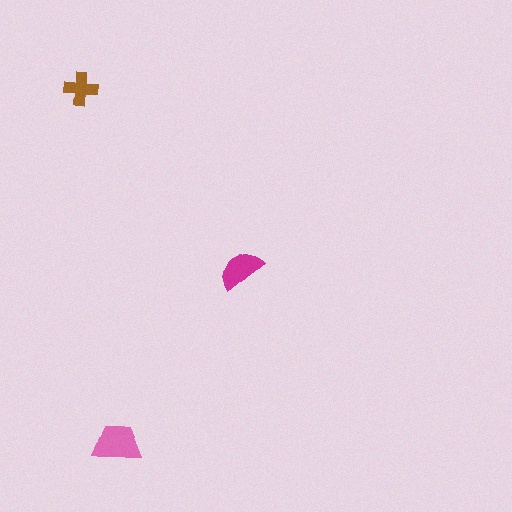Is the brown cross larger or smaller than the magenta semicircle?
Smaller.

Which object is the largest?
The pink trapezoid.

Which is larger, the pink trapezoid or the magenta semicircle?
The pink trapezoid.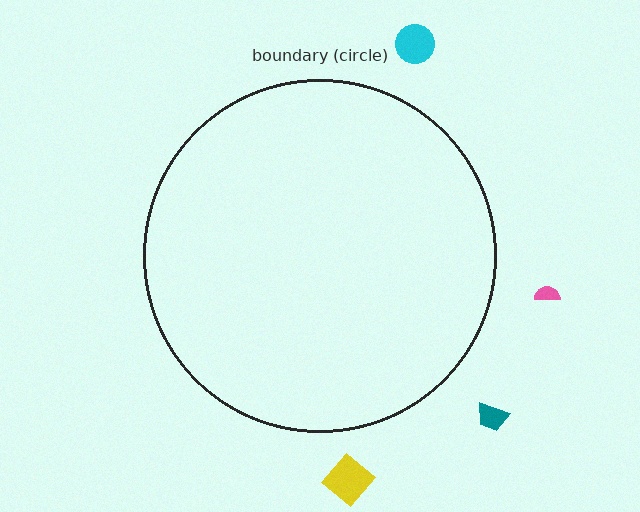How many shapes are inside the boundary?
0 inside, 4 outside.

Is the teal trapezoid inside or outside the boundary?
Outside.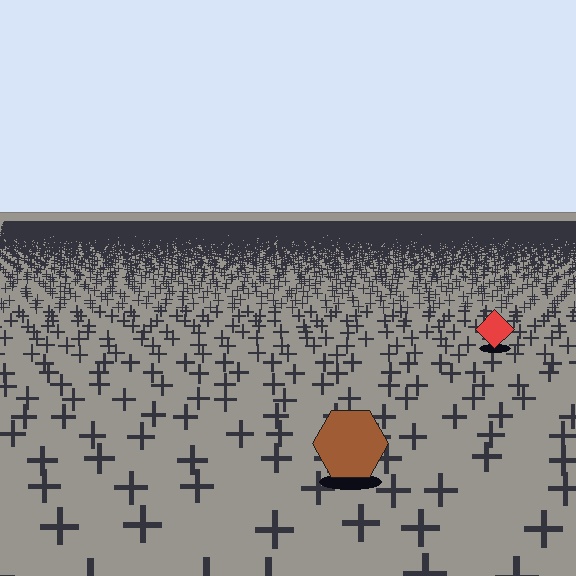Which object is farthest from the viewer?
The red diamond is farthest from the viewer. It appears smaller and the ground texture around it is denser.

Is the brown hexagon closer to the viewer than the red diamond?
Yes. The brown hexagon is closer — you can tell from the texture gradient: the ground texture is coarser near it.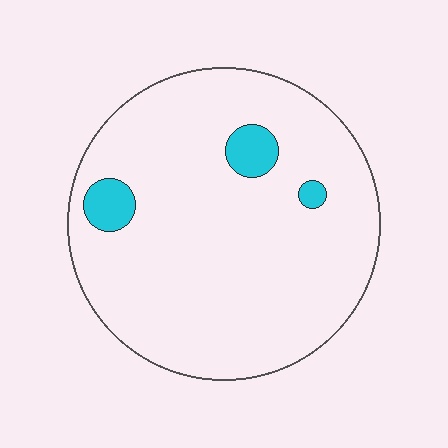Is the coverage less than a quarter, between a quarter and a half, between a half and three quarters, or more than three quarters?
Less than a quarter.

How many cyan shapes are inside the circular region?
3.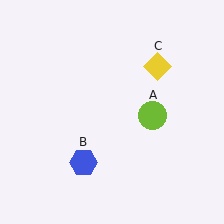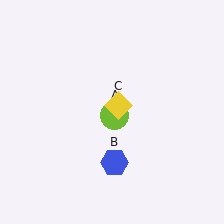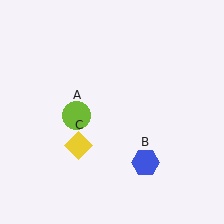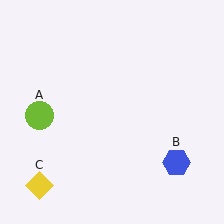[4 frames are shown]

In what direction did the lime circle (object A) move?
The lime circle (object A) moved left.